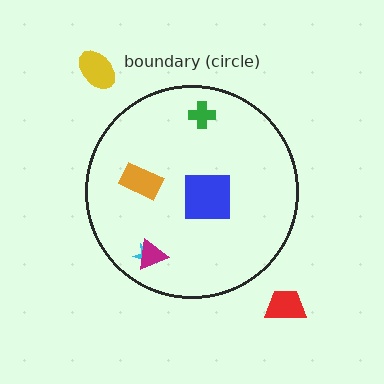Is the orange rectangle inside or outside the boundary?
Inside.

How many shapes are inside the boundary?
5 inside, 2 outside.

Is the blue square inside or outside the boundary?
Inside.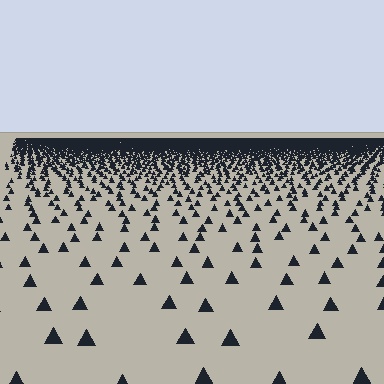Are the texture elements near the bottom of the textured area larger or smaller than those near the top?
Larger. Near the bottom, elements are closer to the viewer and appear at a bigger on-screen size.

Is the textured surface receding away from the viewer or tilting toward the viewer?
The surface is receding away from the viewer. Texture elements get smaller and denser toward the top.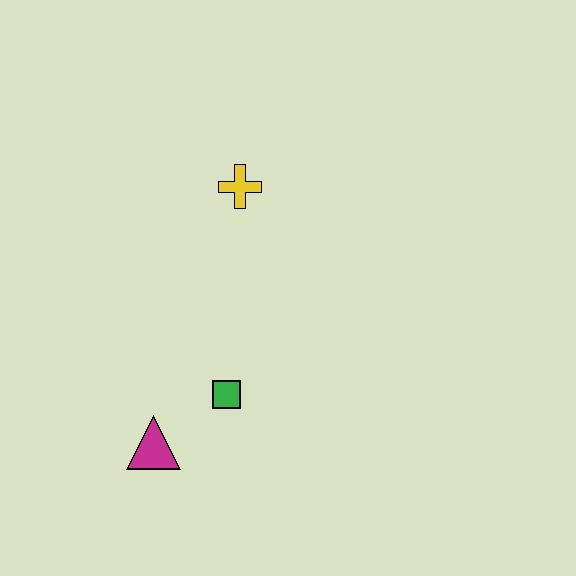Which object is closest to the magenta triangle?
The green square is closest to the magenta triangle.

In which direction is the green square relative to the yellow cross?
The green square is below the yellow cross.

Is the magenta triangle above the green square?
No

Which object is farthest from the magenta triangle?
The yellow cross is farthest from the magenta triangle.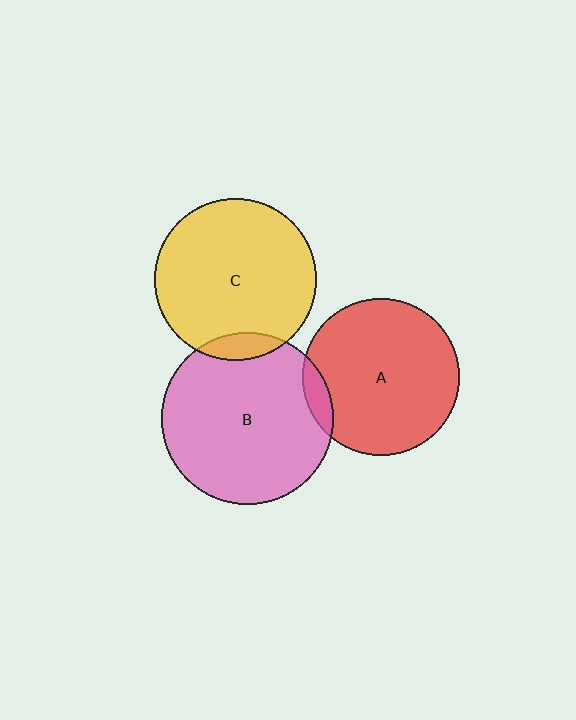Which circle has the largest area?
Circle B (pink).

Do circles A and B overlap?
Yes.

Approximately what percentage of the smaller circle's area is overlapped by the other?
Approximately 5%.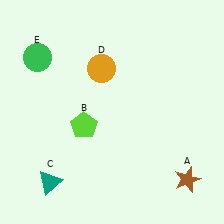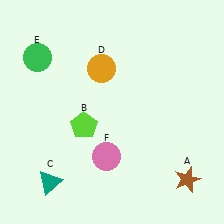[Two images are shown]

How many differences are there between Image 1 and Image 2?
There is 1 difference between the two images.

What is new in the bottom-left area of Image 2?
A pink circle (F) was added in the bottom-left area of Image 2.